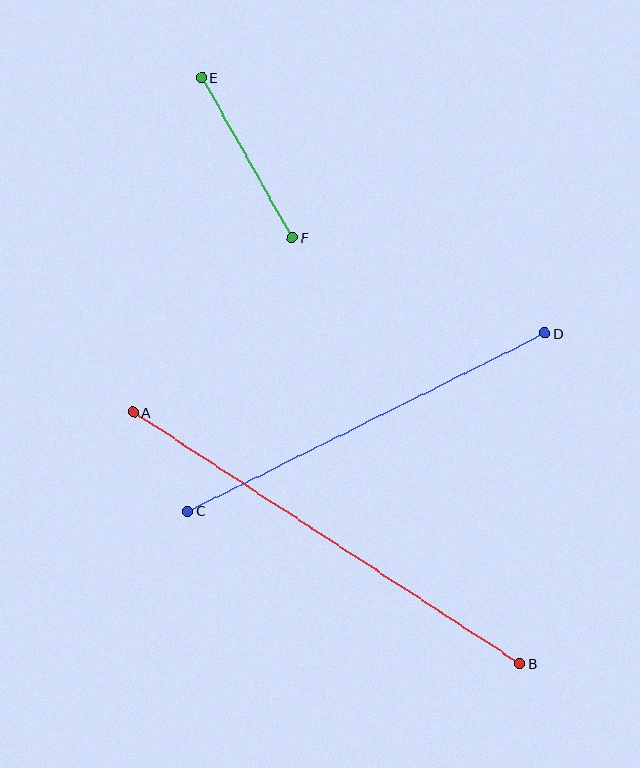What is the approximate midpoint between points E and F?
The midpoint is at approximately (247, 158) pixels.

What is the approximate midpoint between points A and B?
The midpoint is at approximately (327, 538) pixels.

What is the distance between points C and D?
The distance is approximately 399 pixels.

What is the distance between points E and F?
The distance is approximately 184 pixels.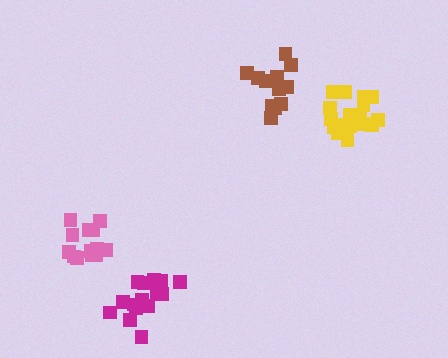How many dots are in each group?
Group 1: 13 dots, Group 2: 12 dots, Group 3: 18 dots, Group 4: 16 dots (59 total).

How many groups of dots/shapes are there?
There are 4 groups.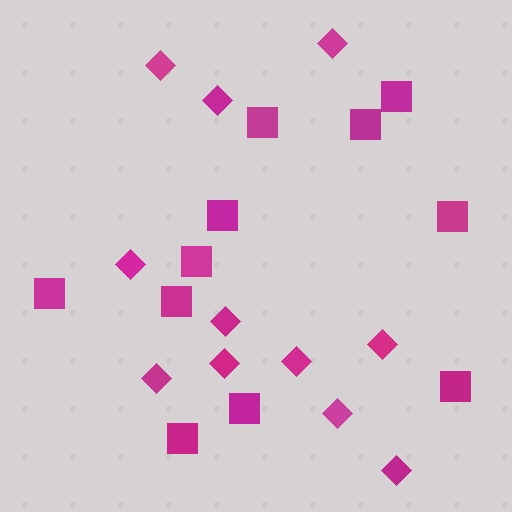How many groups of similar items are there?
There are 2 groups: one group of diamonds (11) and one group of squares (11).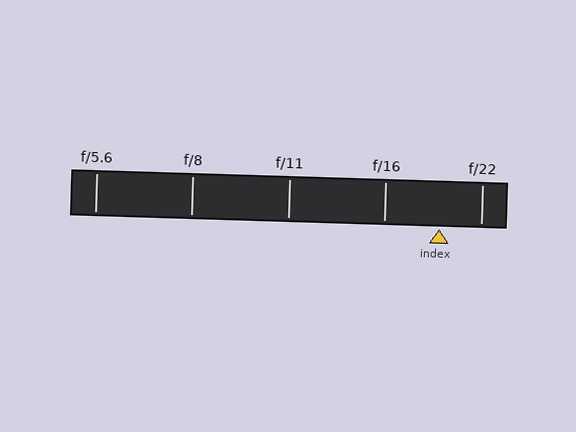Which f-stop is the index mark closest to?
The index mark is closest to f/22.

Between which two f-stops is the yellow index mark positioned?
The index mark is between f/16 and f/22.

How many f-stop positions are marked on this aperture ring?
There are 5 f-stop positions marked.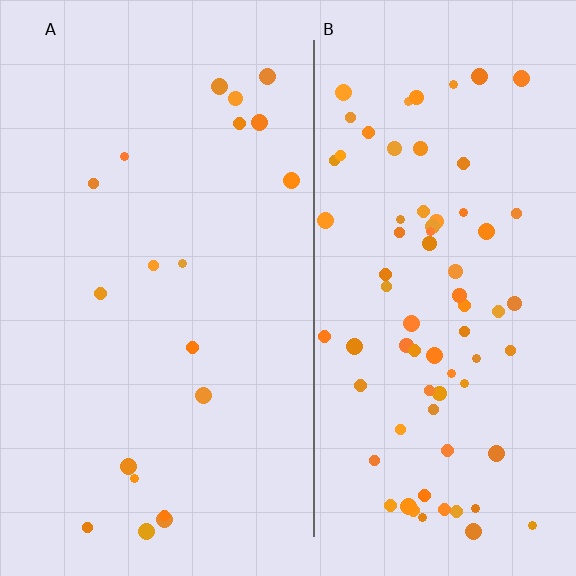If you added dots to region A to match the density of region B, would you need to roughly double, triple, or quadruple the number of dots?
Approximately quadruple.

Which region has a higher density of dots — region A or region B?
B (the right).